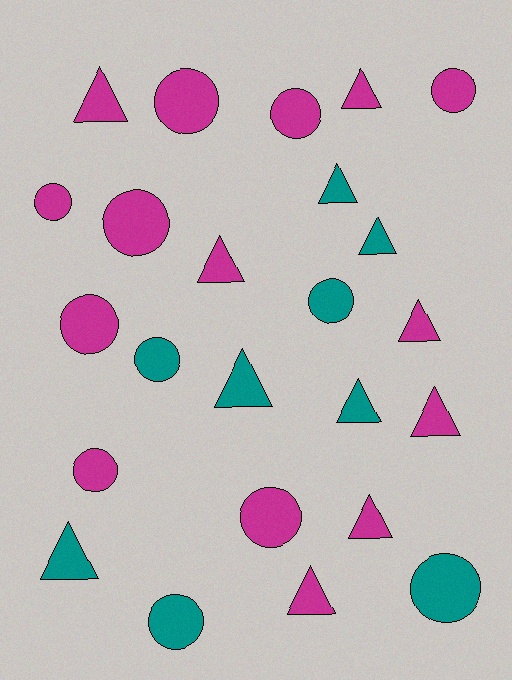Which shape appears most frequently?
Circle, with 12 objects.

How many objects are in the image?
There are 24 objects.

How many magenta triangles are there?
There are 7 magenta triangles.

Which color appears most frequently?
Magenta, with 15 objects.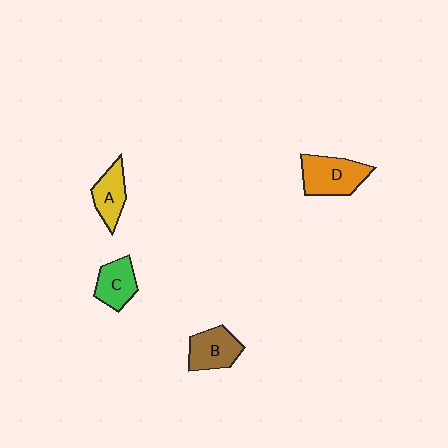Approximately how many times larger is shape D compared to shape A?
Approximately 1.5 times.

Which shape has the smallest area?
Shape A (yellow).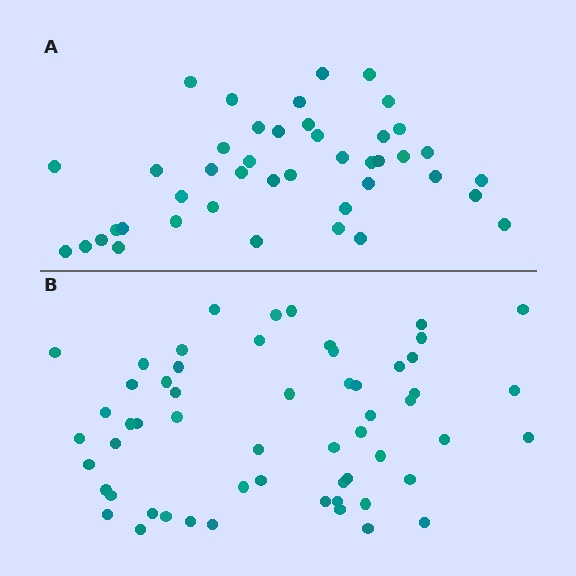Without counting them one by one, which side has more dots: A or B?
Region B (the bottom region) has more dots.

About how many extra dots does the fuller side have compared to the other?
Region B has approximately 15 more dots than region A.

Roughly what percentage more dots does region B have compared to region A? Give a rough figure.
About 35% more.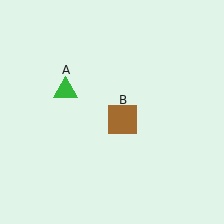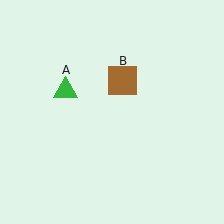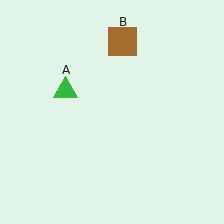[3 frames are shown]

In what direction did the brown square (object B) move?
The brown square (object B) moved up.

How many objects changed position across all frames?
1 object changed position: brown square (object B).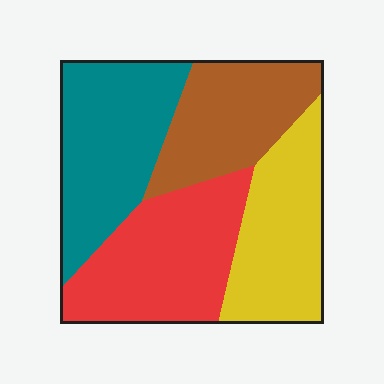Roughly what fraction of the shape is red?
Red covers around 30% of the shape.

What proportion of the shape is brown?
Brown covers roughly 20% of the shape.